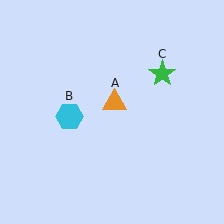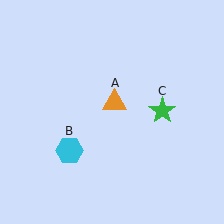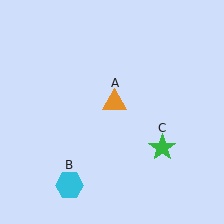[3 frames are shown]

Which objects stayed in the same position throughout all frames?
Orange triangle (object A) remained stationary.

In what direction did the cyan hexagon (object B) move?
The cyan hexagon (object B) moved down.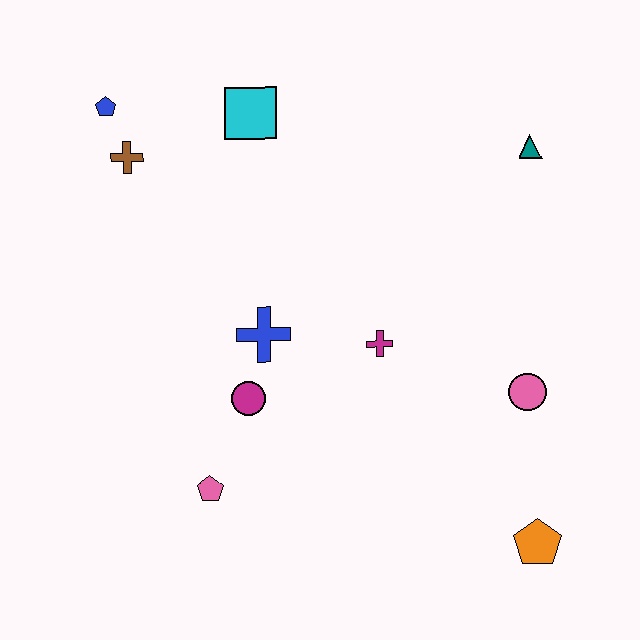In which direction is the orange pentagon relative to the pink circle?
The orange pentagon is below the pink circle.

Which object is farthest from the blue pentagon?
The orange pentagon is farthest from the blue pentagon.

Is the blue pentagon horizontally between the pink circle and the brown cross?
No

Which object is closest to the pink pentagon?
The magenta circle is closest to the pink pentagon.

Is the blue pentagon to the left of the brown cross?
Yes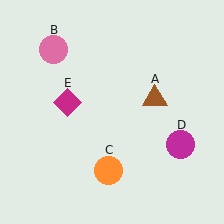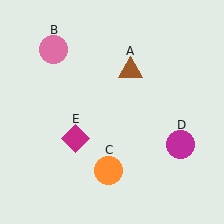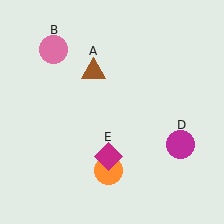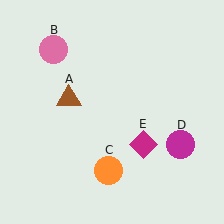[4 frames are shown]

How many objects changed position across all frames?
2 objects changed position: brown triangle (object A), magenta diamond (object E).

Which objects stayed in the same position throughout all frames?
Pink circle (object B) and orange circle (object C) and magenta circle (object D) remained stationary.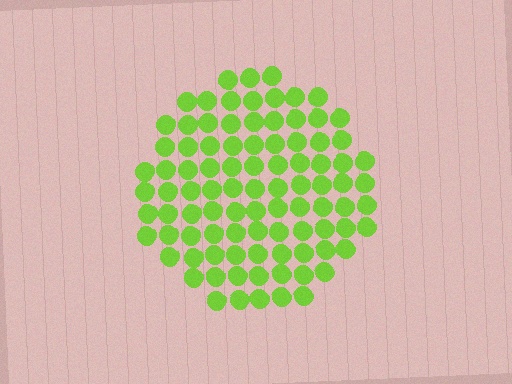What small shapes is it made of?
It is made of small circles.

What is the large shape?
The large shape is a circle.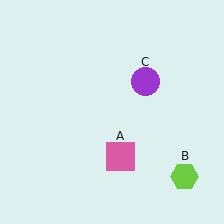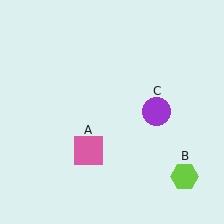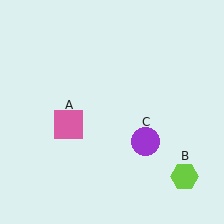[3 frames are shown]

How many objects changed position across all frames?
2 objects changed position: pink square (object A), purple circle (object C).